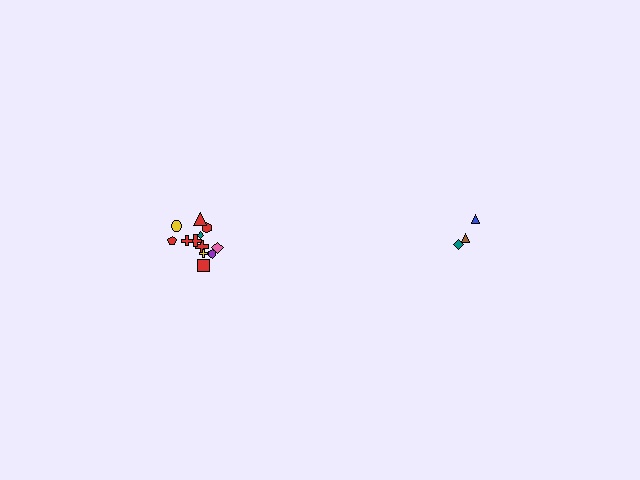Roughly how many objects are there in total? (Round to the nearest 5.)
Roughly 15 objects in total.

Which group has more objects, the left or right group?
The left group.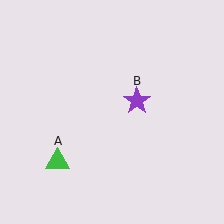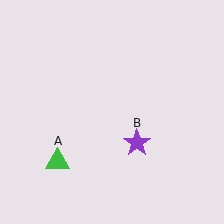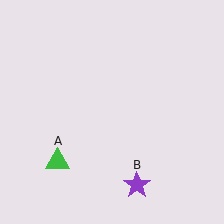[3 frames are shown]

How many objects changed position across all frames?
1 object changed position: purple star (object B).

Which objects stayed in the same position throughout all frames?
Green triangle (object A) remained stationary.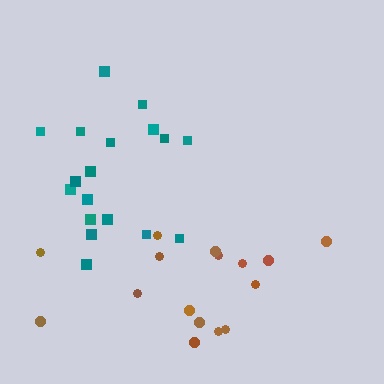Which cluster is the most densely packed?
Teal.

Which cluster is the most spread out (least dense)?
Brown.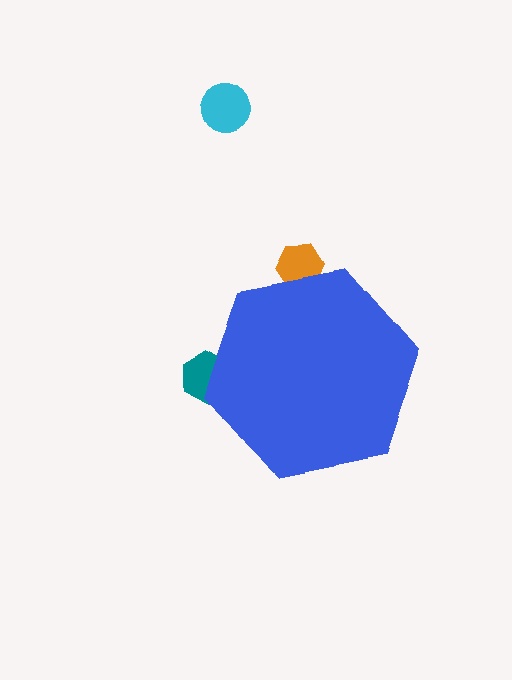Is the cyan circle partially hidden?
No, the cyan circle is fully visible.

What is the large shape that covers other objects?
A blue hexagon.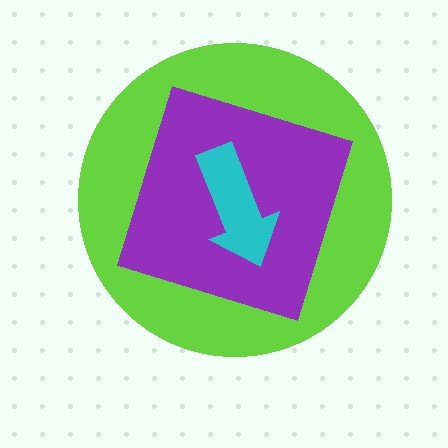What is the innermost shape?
The cyan arrow.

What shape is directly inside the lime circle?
The purple square.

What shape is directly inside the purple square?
The cyan arrow.